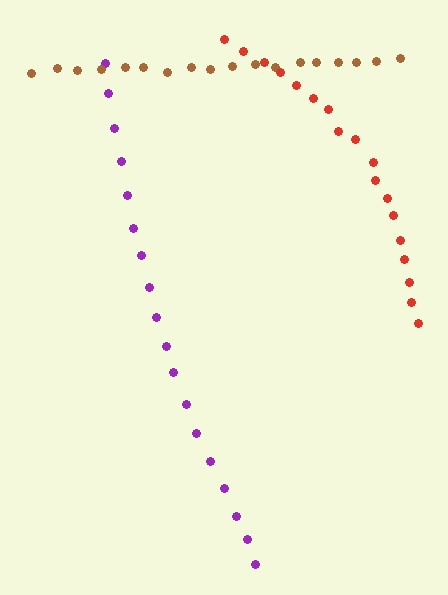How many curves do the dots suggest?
There are 3 distinct paths.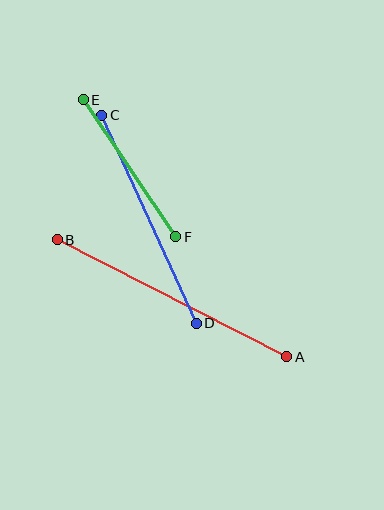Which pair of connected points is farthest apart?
Points A and B are farthest apart.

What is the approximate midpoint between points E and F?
The midpoint is at approximately (129, 168) pixels.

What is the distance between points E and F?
The distance is approximately 166 pixels.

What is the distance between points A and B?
The distance is approximately 258 pixels.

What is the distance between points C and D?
The distance is approximately 228 pixels.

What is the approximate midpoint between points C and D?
The midpoint is at approximately (149, 219) pixels.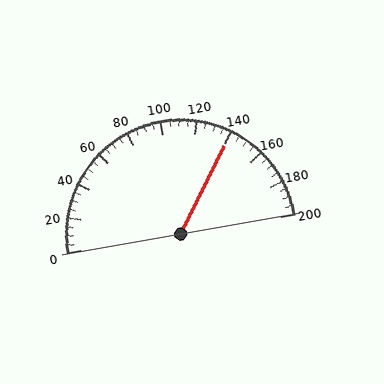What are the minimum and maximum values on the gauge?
The gauge ranges from 0 to 200.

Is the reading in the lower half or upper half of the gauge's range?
The reading is in the upper half of the range (0 to 200).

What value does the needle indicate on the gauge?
The needle indicates approximately 140.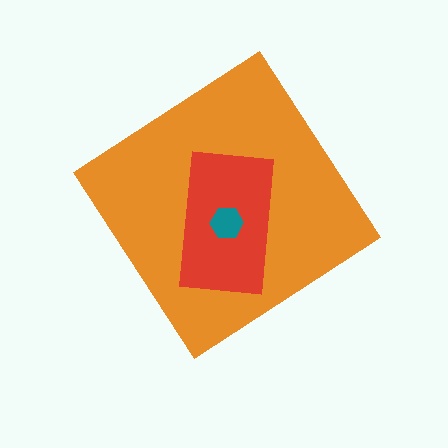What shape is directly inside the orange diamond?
The red rectangle.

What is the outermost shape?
The orange diamond.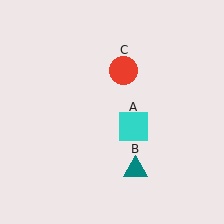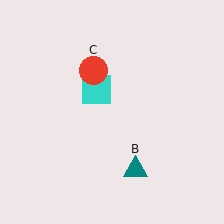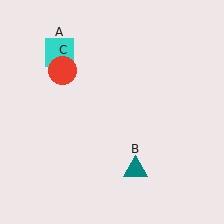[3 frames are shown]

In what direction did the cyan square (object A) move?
The cyan square (object A) moved up and to the left.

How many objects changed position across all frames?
2 objects changed position: cyan square (object A), red circle (object C).